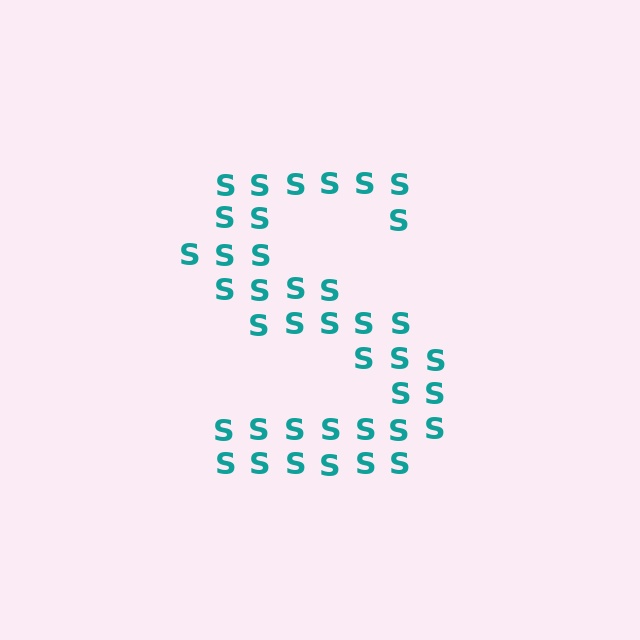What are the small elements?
The small elements are letter S's.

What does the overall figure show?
The overall figure shows the letter S.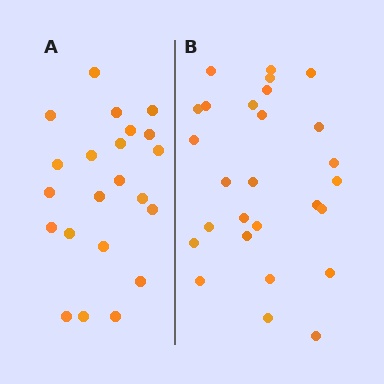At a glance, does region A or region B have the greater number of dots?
Region B (the right region) has more dots.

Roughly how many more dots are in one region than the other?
Region B has about 5 more dots than region A.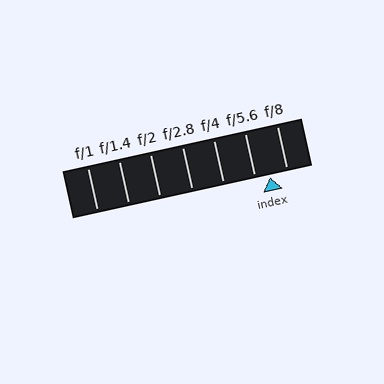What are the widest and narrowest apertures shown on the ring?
The widest aperture shown is f/1 and the narrowest is f/8.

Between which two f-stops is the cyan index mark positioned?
The index mark is between f/5.6 and f/8.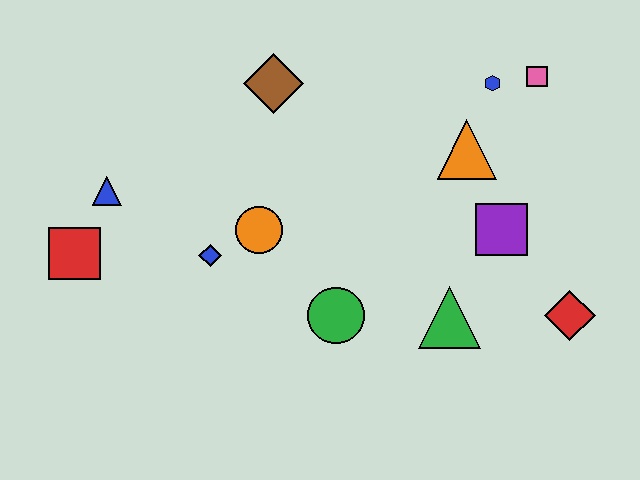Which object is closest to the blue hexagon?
The pink square is closest to the blue hexagon.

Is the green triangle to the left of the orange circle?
No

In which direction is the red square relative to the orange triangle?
The red square is to the left of the orange triangle.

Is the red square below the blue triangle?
Yes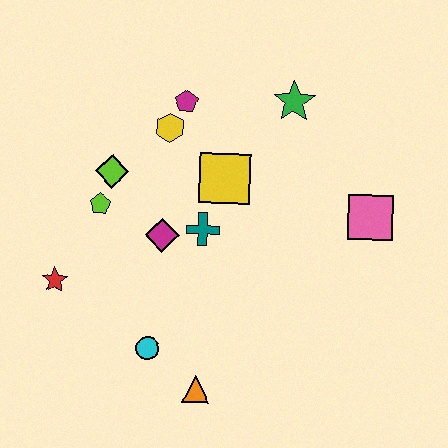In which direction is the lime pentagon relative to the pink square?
The lime pentagon is to the left of the pink square.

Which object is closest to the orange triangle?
The cyan circle is closest to the orange triangle.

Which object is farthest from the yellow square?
The orange triangle is farthest from the yellow square.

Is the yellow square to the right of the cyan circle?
Yes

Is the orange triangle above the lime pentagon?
No